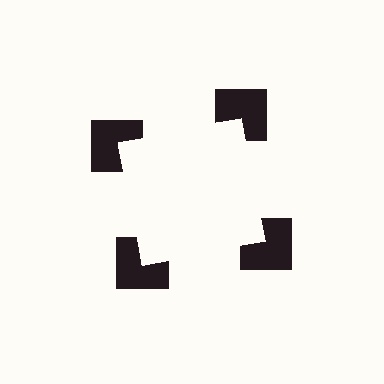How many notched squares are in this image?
There are 4 — one at each vertex of the illusory square.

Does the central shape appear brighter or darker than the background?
It typically appears slightly brighter than the background, even though no actual brightness change is drawn.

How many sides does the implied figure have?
4 sides.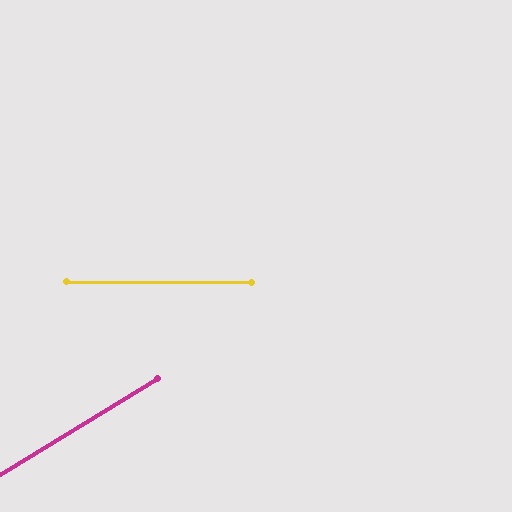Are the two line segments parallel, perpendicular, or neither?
Neither parallel nor perpendicular — they differ by about 32°.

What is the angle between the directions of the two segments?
Approximately 32 degrees.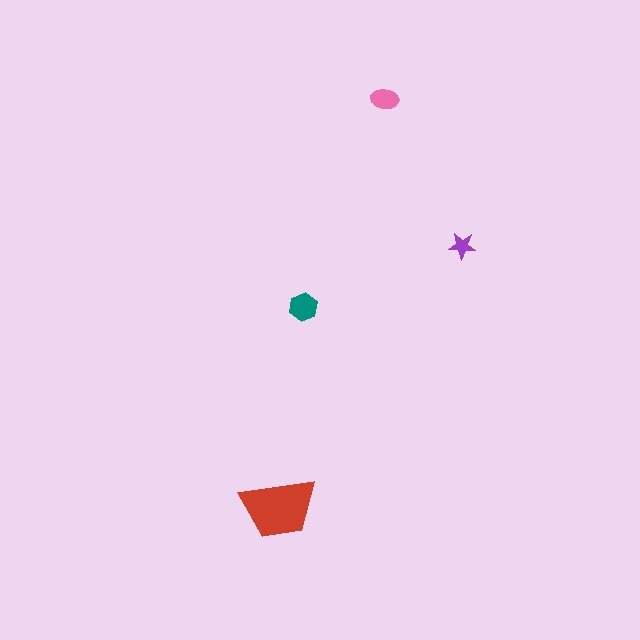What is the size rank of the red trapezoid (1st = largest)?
1st.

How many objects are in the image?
There are 4 objects in the image.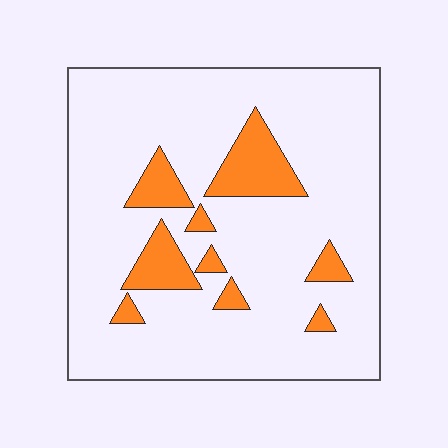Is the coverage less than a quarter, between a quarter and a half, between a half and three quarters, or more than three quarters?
Less than a quarter.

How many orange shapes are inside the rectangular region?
9.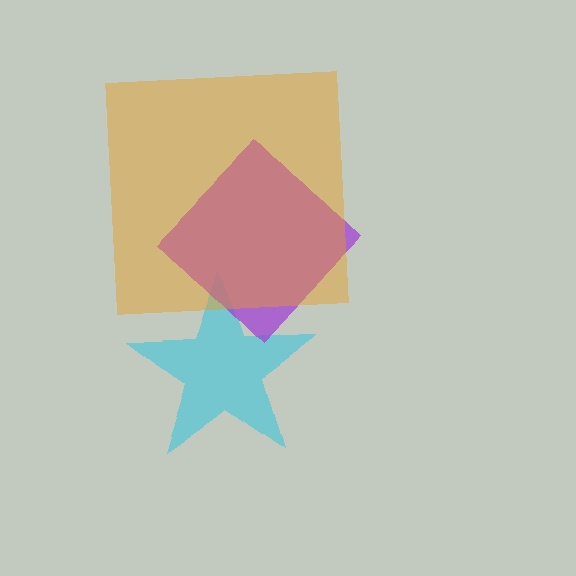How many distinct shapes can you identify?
There are 3 distinct shapes: a cyan star, a purple diamond, an orange square.